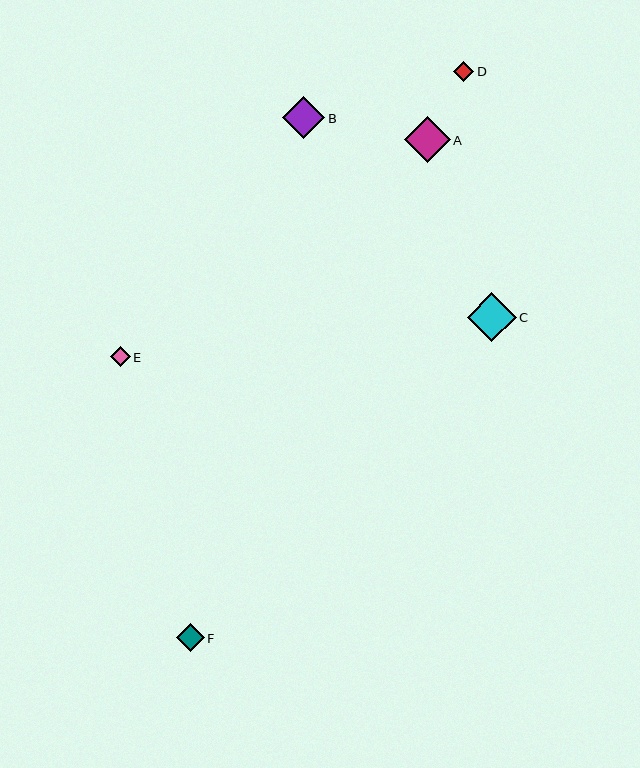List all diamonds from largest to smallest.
From largest to smallest: C, A, B, F, D, E.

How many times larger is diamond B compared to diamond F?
Diamond B is approximately 1.5 times the size of diamond F.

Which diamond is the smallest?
Diamond E is the smallest with a size of approximately 20 pixels.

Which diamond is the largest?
Diamond C is the largest with a size of approximately 49 pixels.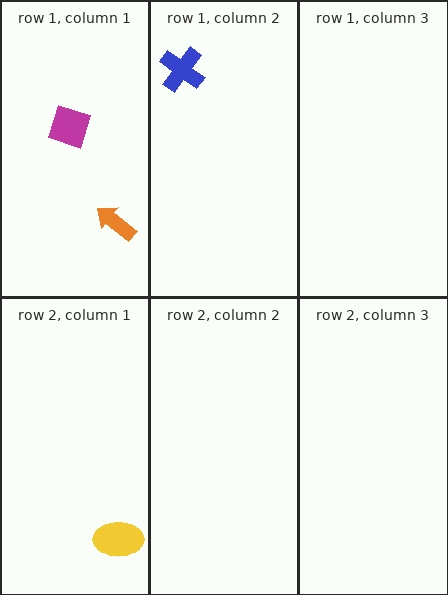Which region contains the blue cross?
The row 1, column 2 region.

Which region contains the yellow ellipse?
The row 2, column 1 region.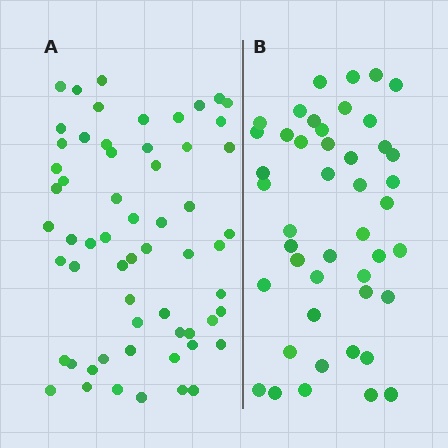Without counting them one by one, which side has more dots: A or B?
Region A (the left region) has more dots.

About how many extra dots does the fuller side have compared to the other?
Region A has approximately 15 more dots than region B.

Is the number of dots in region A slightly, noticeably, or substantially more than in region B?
Region A has noticeably more, but not dramatically so. The ratio is roughly 1.3 to 1.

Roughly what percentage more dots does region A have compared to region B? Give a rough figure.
About 35% more.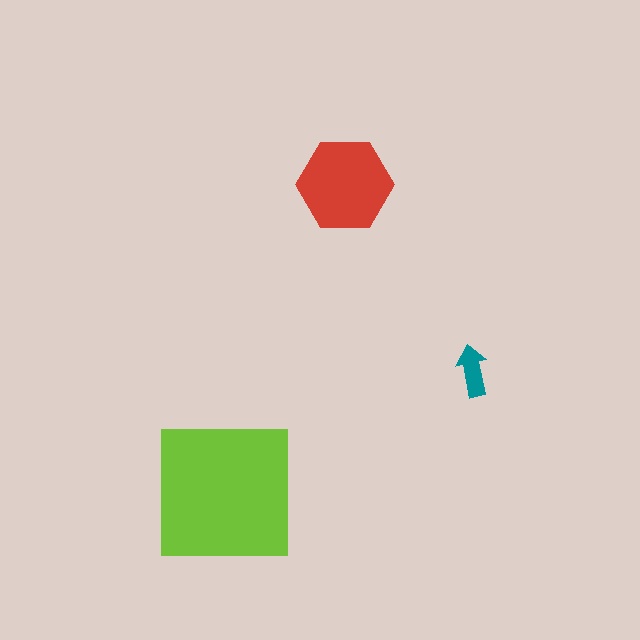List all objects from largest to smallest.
The lime square, the red hexagon, the teal arrow.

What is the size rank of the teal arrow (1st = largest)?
3rd.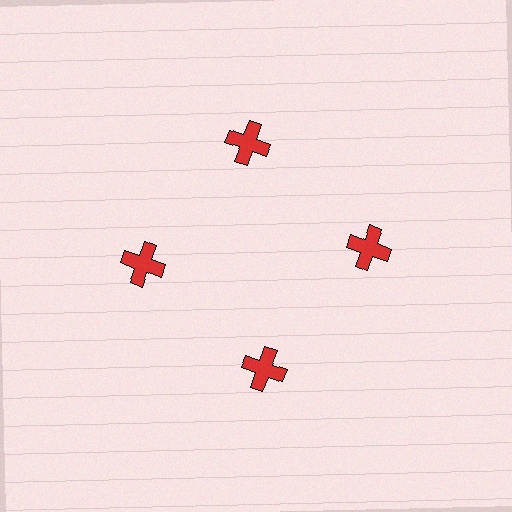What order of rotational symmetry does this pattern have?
This pattern has 4-fold rotational symmetry.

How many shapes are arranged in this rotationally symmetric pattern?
There are 4 shapes, arranged in 4 groups of 1.